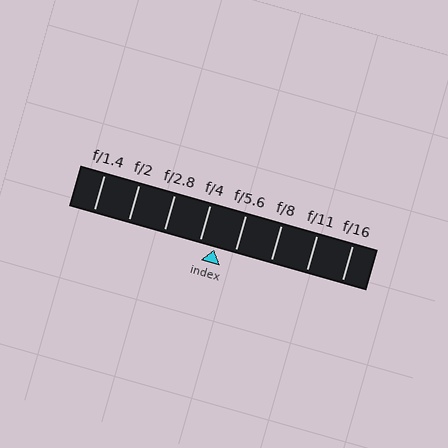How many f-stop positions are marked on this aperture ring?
There are 8 f-stop positions marked.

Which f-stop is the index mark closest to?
The index mark is closest to f/4.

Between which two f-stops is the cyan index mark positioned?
The index mark is between f/4 and f/5.6.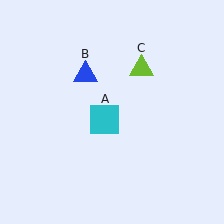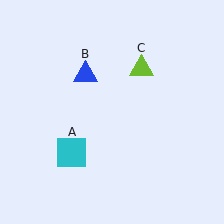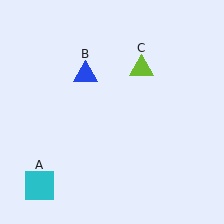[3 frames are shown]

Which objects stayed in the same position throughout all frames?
Blue triangle (object B) and lime triangle (object C) remained stationary.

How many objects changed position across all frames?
1 object changed position: cyan square (object A).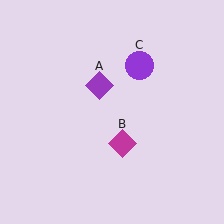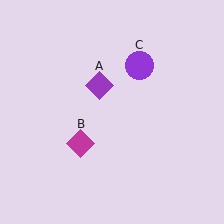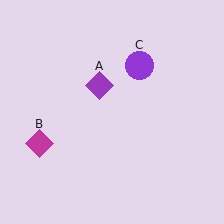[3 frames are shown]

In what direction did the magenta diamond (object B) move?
The magenta diamond (object B) moved left.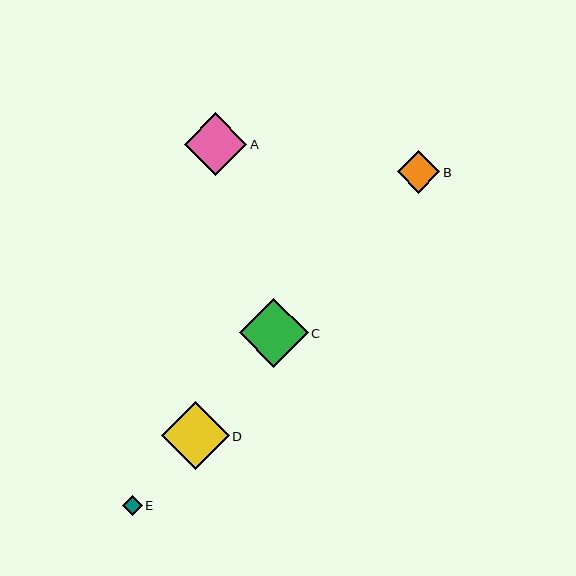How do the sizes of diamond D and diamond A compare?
Diamond D and diamond A are approximately the same size.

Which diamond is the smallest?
Diamond E is the smallest with a size of approximately 20 pixels.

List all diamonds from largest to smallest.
From largest to smallest: C, D, A, B, E.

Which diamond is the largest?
Diamond C is the largest with a size of approximately 69 pixels.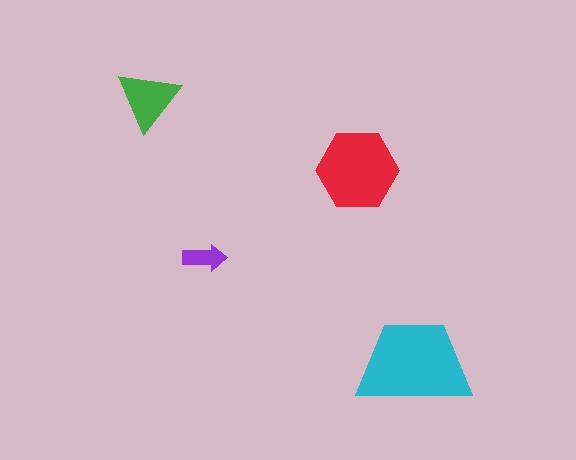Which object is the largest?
The cyan trapezoid.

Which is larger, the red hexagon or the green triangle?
The red hexagon.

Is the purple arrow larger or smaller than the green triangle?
Smaller.